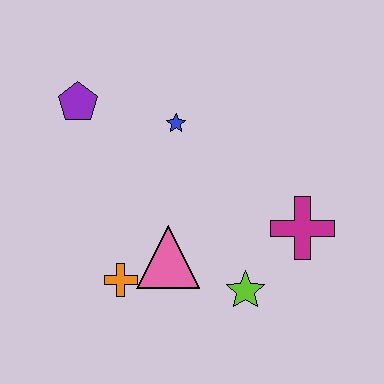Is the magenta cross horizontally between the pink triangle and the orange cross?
No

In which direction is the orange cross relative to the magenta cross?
The orange cross is to the left of the magenta cross.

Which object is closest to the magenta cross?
The lime star is closest to the magenta cross.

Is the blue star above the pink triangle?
Yes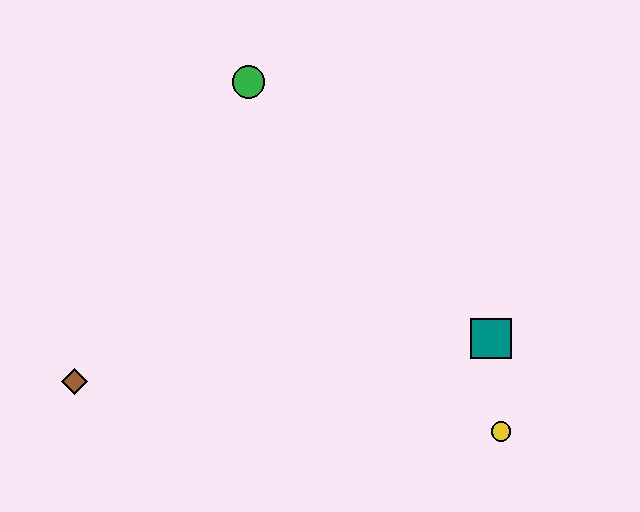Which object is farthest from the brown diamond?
The yellow circle is farthest from the brown diamond.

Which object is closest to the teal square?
The yellow circle is closest to the teal square.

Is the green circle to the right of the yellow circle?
No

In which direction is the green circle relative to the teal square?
The green circle is above the teal square.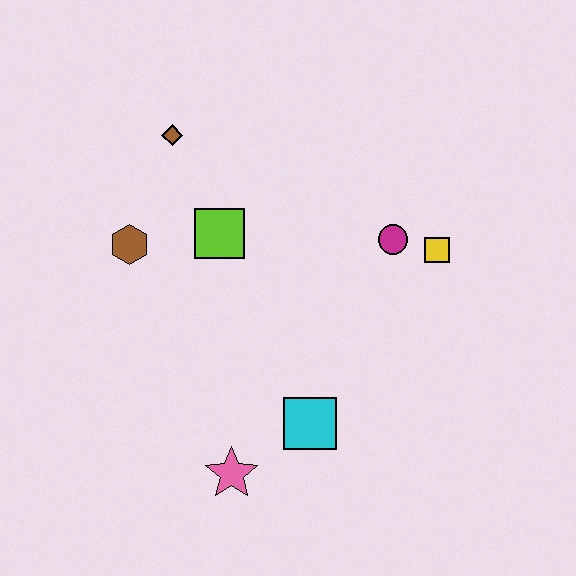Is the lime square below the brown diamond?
Yes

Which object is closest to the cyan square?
The pink star is closest to the cyan square.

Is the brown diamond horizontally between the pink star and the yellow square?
No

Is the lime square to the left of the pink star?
Yes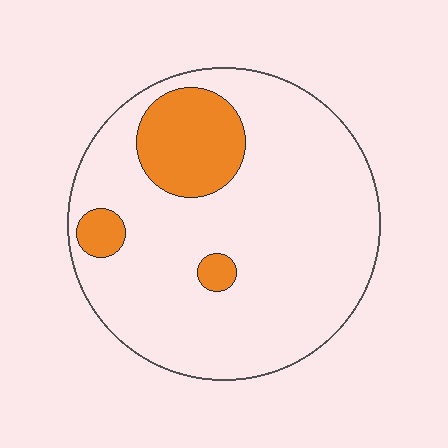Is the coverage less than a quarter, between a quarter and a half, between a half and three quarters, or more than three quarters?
Less than a quarter.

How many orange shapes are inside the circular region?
3.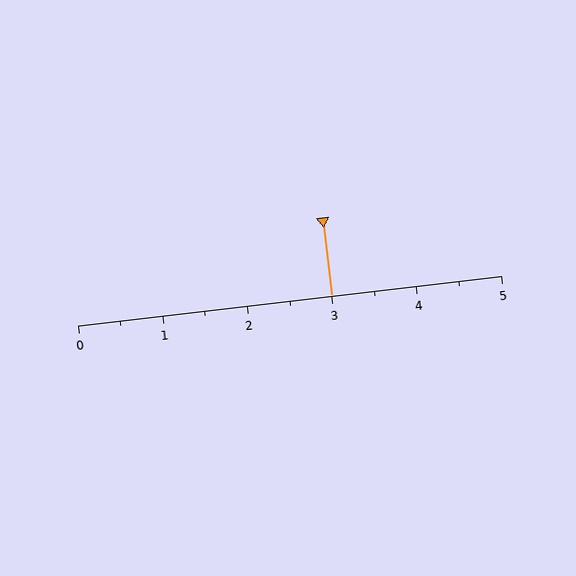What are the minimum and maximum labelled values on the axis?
The axis runs from 0 to 5.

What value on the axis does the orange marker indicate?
The marker indicates approximately 3.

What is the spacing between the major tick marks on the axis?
The major ticks are spaced 1 apart.